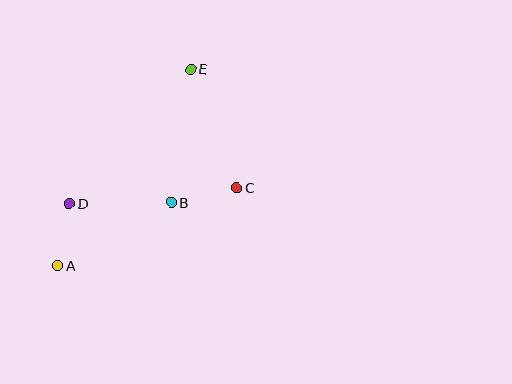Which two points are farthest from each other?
Points A and E are farthest from each other.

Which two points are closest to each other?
Points A and D are closest to each other.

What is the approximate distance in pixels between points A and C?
The distance between A and C is approximately 195 pixels.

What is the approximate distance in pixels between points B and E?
The distance between B and E is approximately 134 pixels.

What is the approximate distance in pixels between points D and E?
The distance between D and E is approximately 181 pixels.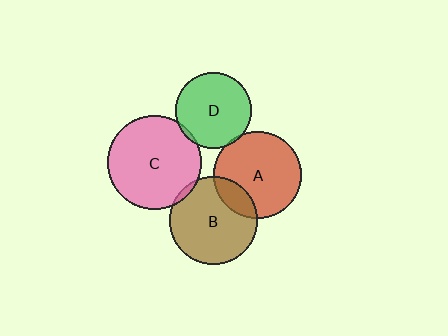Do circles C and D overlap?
Yes.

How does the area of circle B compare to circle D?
Approximately 1.4 times.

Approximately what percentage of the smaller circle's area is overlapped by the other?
Approximately 5%.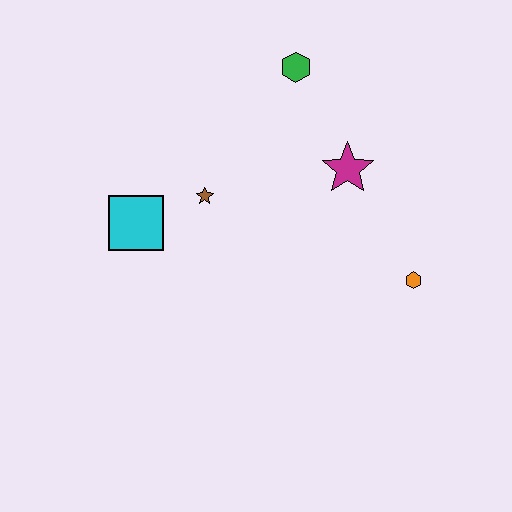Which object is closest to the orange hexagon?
The magenta star is closest to the orange hexagon.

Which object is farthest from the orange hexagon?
The cyan square is farthest from the orange hexagon.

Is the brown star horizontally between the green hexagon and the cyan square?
Yes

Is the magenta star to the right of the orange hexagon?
No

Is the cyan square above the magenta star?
No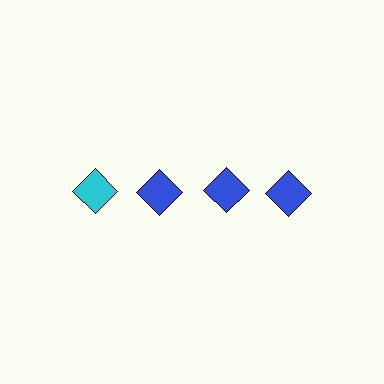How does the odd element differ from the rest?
It has a different color: cyan instead of blue.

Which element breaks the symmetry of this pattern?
The cyan diamond in the top row, leftmost column breaks the symmetry. All other shapes are blue diamonds.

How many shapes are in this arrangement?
There are 4 shapes arranged in a grid pattern.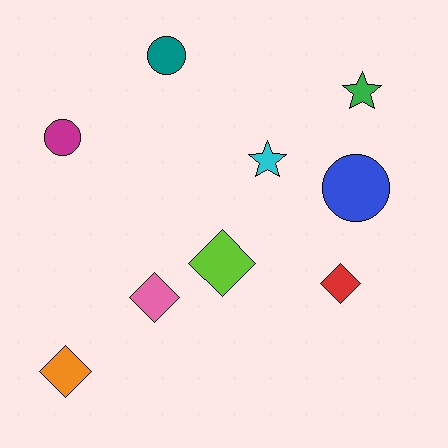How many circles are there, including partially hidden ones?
There are 3 circles.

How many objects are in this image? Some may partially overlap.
There are 9 objects.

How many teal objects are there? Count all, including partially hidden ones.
There is 1 teal object.